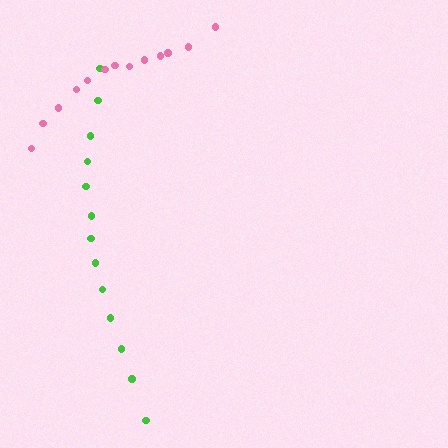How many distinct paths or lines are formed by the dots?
There are 2 distinct paths.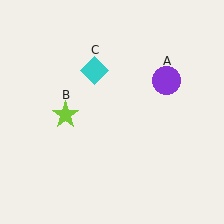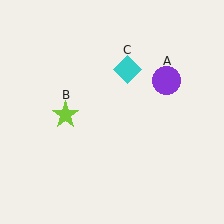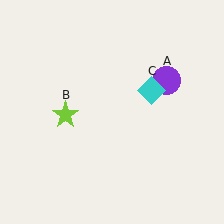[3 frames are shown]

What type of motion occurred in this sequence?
The cyan diamond (object C) rotated clockwise around the center of the scene.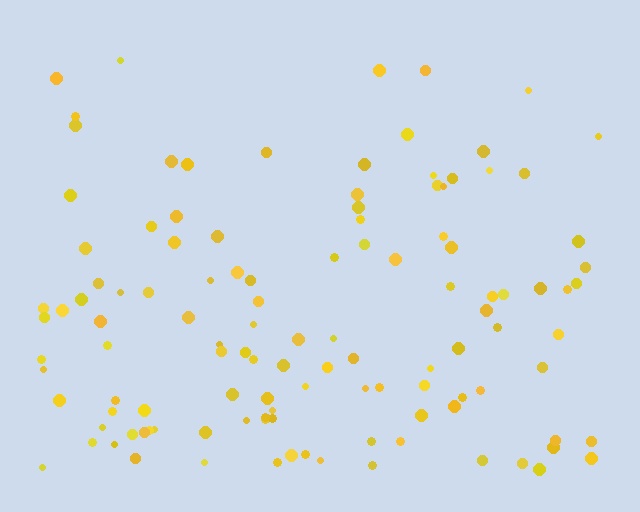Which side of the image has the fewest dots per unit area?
The top.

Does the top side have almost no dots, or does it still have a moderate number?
Still a moderate number, just noticeably fewer than the bottom.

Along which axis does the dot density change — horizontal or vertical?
Vertical.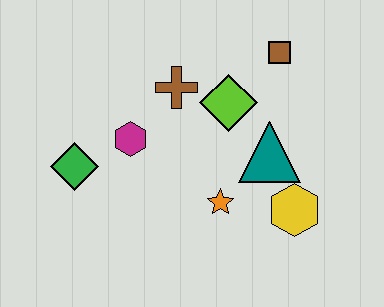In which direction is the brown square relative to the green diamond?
The brown square is to the right of the green diamond.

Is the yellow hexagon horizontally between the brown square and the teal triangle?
No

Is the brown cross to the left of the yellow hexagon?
Yes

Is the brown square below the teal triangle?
No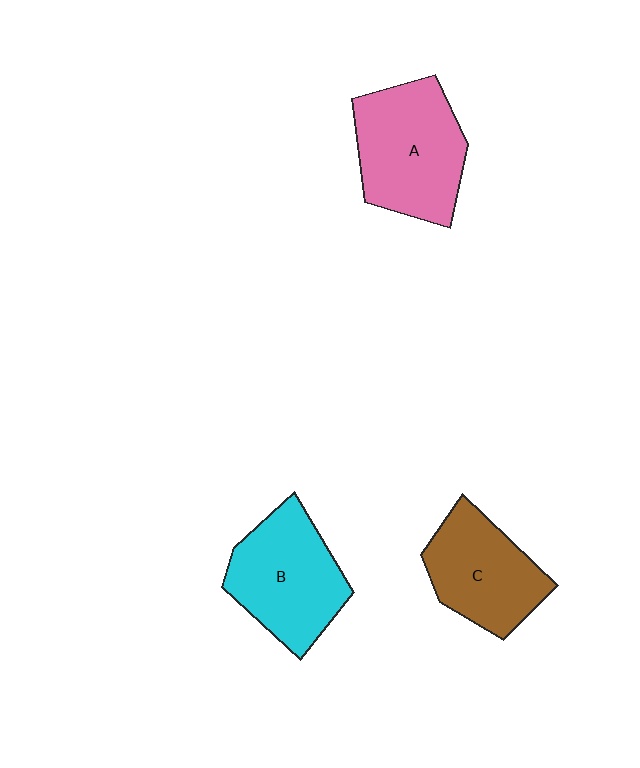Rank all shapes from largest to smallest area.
From largest to smallest: A (pink), B (cyan), C (brown).